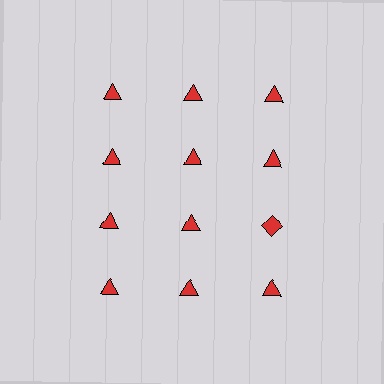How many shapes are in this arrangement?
There are 12 shapes arranged in a grid pattern.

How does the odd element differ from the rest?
It has a different shape: diamond instead of triangle.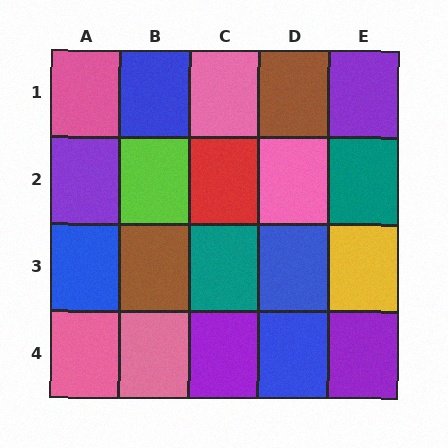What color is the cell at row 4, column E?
Purple.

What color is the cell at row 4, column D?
Blue.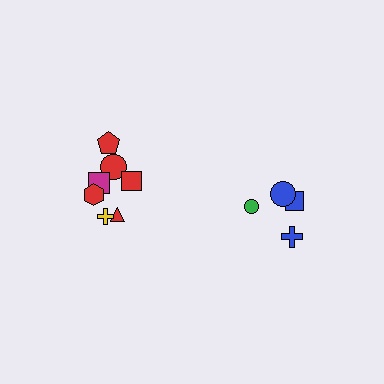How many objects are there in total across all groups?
There are 11 objects.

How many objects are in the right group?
There are 4 objects.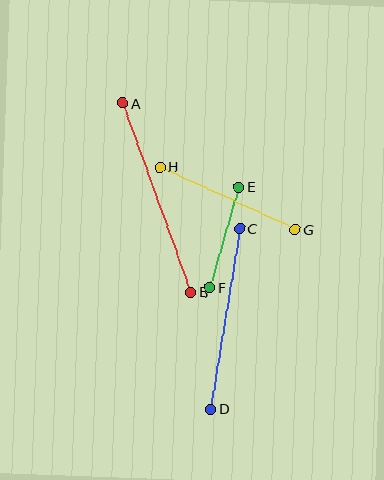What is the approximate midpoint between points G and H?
The midpoint is at approximately (228, 198) pixels.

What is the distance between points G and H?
The distance is approximately 149 pixels.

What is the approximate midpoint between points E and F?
The midpoint is at approximately (224, 237) pixels.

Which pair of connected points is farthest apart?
Points A and B are farthest apart.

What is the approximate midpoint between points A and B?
The midpoint is at approximately (157, 198) pixels.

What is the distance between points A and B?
The distance is approximately 201 pixels.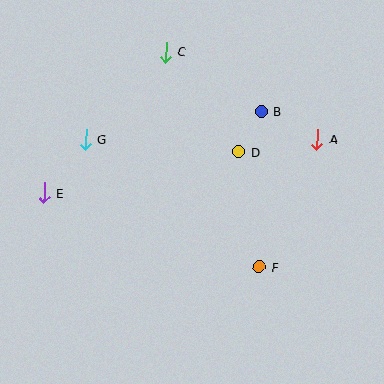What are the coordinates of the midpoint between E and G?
The midpoint between E and G is at (65, 166).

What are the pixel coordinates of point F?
Point F is at (259, 267).